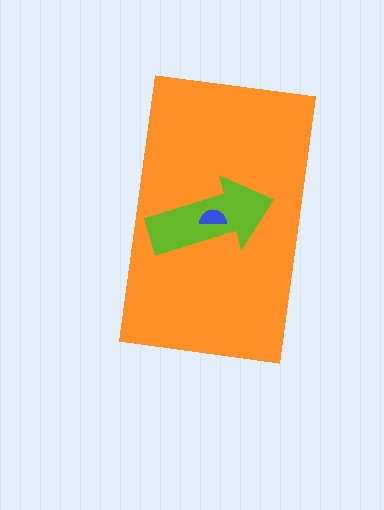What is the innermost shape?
The blue semicircle.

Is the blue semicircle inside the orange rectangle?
Yes.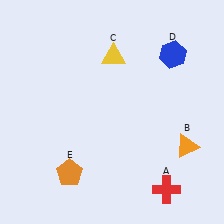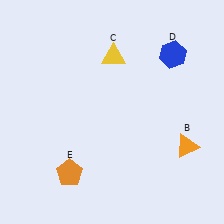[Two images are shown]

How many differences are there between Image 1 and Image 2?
There is 1 difference between the two images.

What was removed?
The red cross (A) was removed in Image 2.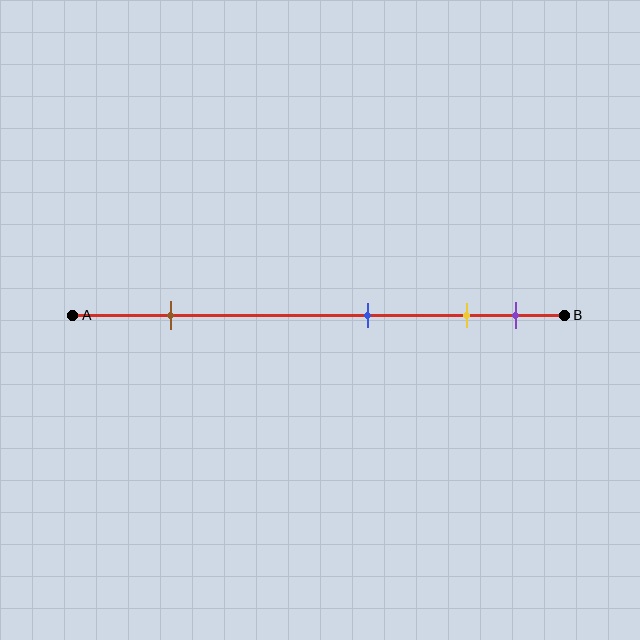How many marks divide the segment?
There are 4 marks dividing the segment.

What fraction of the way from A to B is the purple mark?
The purple mark is approximately 90% (0.9) of the way from A to B.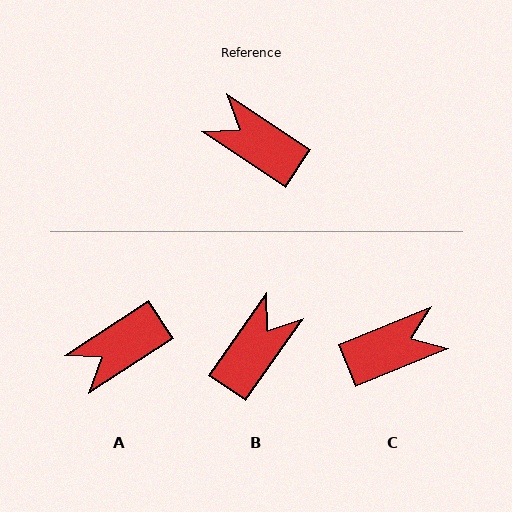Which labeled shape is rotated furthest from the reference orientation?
C, about 124 degrees away.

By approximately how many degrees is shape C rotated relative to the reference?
Approximately 124 degrees clockwise.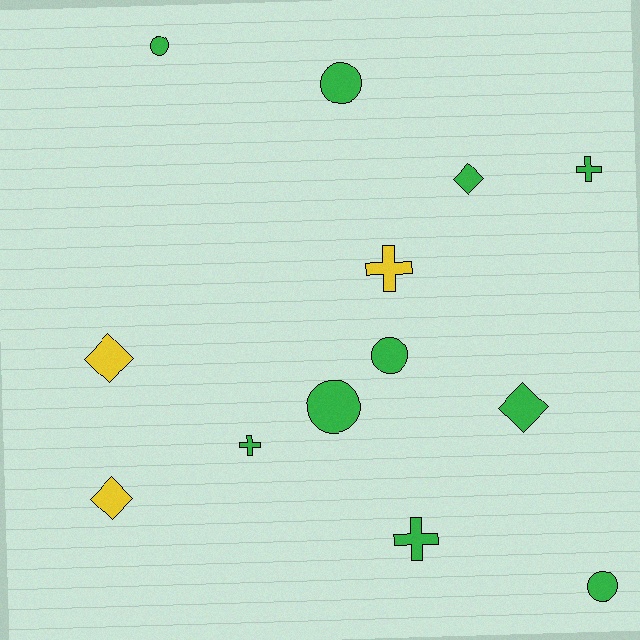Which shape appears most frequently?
Circle, with 5 objects.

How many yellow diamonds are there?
There are 2 yellow diamonds.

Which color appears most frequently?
Green, with 10 objects.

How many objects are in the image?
There are 13 objects.